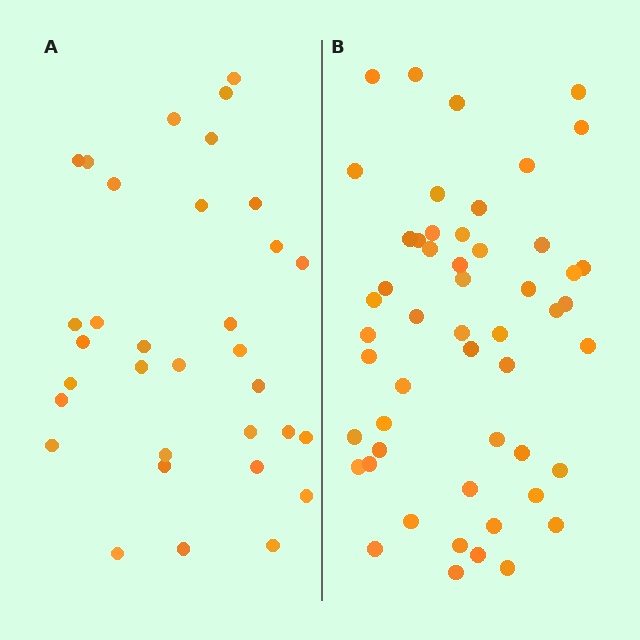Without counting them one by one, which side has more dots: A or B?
Region B (the right region) has more dots.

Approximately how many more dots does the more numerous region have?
Region B has approximately 20 more dots than region A.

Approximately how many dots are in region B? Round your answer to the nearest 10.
About 50 dots. (The exact count is 52, which rounds to 50.)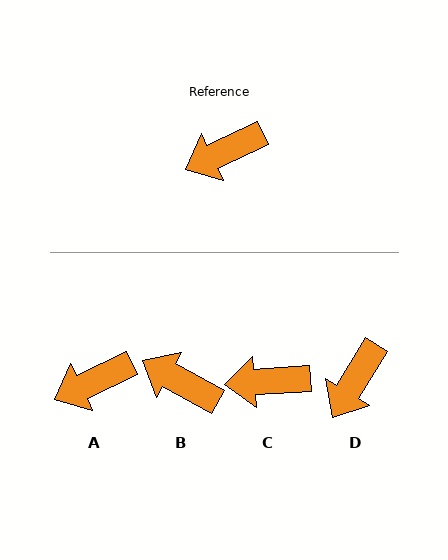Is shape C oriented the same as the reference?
No, it is off by about 22 degrees.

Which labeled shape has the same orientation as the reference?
A.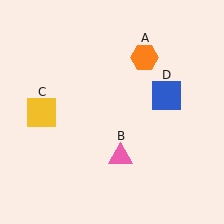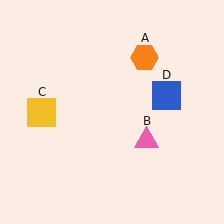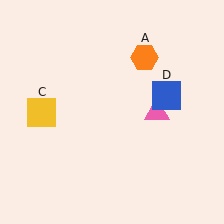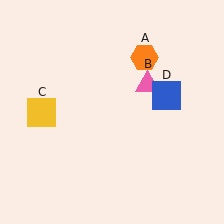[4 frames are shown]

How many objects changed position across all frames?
1 object changed position: pink triangle (object B).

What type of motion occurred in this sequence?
The pink triangle (object B) rotated counterclockwise around the center of the scene.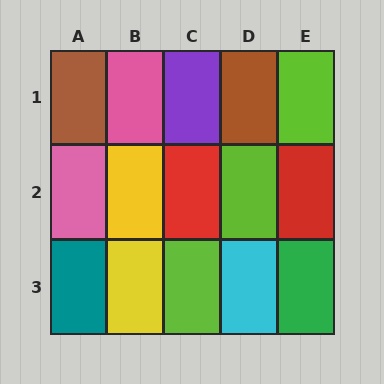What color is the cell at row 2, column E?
Red.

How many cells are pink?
2 cells are pink.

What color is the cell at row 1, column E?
Lime.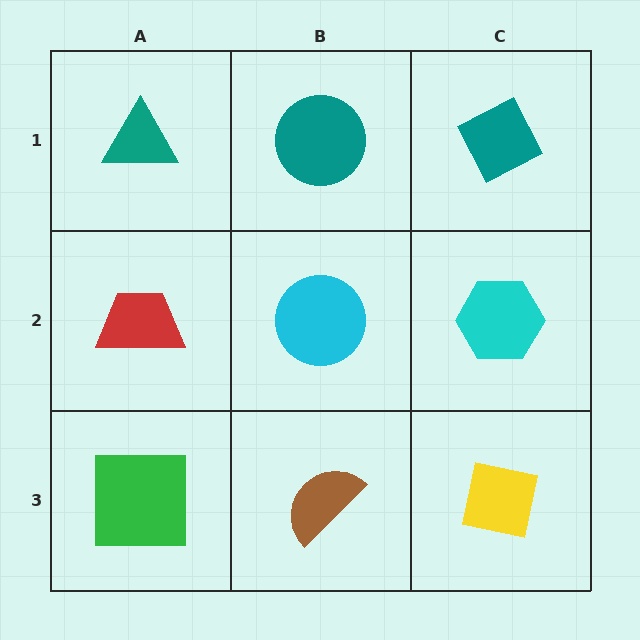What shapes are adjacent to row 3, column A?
A red trapezoid (row 2, column A), a brown semicircle (row 3, column B).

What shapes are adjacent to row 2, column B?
A teal circle (row 1, column B), a brown semicircle (row 3, column B), a red trapezoid (row 2, column A), a cyan hexagon (row 2, column C).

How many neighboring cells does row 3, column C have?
2.